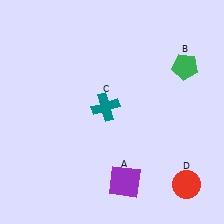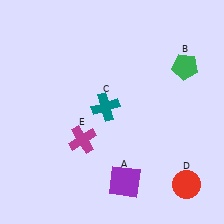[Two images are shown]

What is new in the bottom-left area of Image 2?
A magenta cross (E) was added in the bottom-left area of Image 2.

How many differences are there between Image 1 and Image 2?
There is 1 difference between the two images.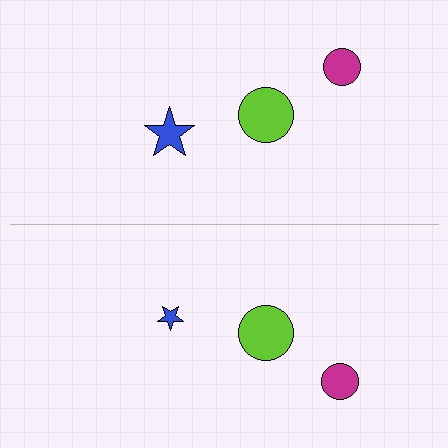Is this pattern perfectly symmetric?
No, the pattern is not perfectly symmetric. The blue star on the bottom side has a different size than its mirror counterpart.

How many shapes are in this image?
There are 6 shapes in this image.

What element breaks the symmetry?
The blue star on the bottom side has a different size than its mirror counterpart.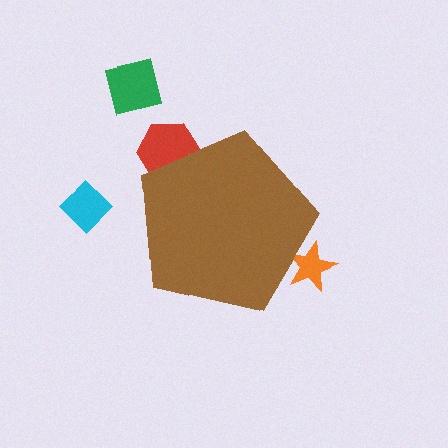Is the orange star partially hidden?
Yes, the orange star is partially hidden behind the brown pentagon.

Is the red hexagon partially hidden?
Yes, the red hexagon is partially hidden behind the brown pentagon.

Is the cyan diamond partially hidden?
No, the cyan diamond is fully visible.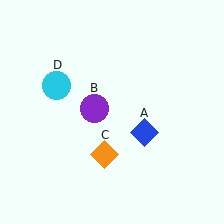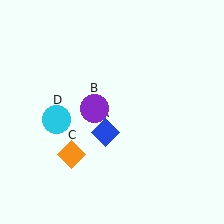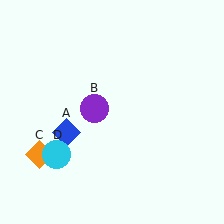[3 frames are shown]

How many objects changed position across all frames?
3 objects changed position: blue diamond (object A), orange diamond (object C), cyan circle (object D).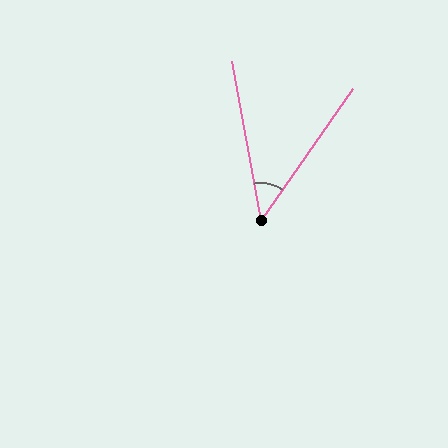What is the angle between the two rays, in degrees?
Approximately 45 degrees.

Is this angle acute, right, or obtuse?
It is acute.